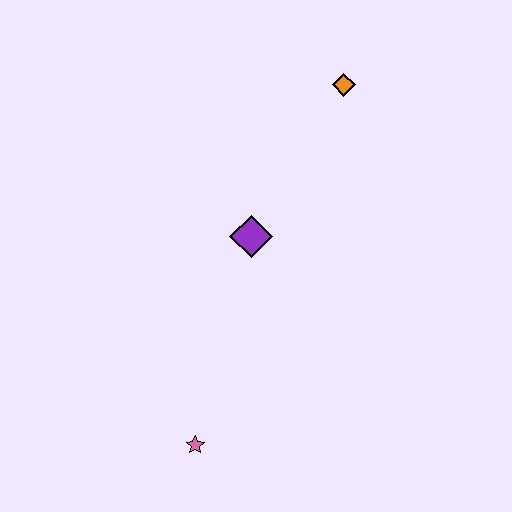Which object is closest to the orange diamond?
The purple diamond is closest to the orange diamond.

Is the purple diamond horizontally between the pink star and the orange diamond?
Yes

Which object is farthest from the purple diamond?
The pink star is farthest from the purple diamond.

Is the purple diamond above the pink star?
Yes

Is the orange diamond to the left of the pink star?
No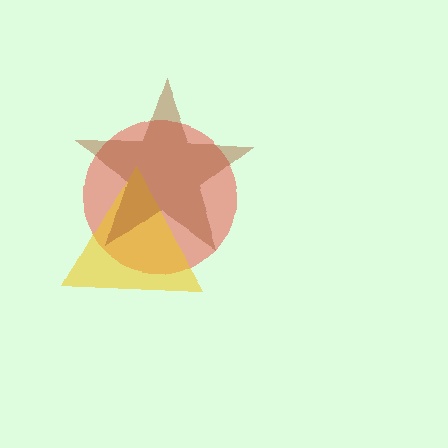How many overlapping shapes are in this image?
There are 3 overlapping shapes in the image.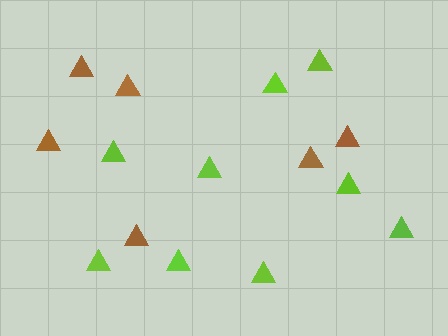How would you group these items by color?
There are 2 groups: one group of lime triangles (9) and one group of brown triangles (6).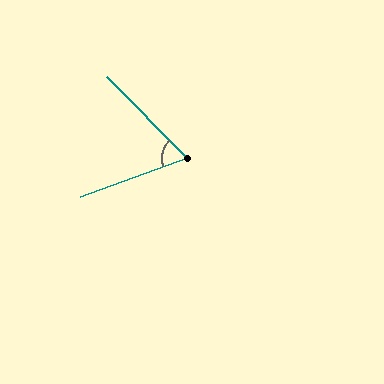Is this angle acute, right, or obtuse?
It is acute.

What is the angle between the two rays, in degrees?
Approximately 65 degrees.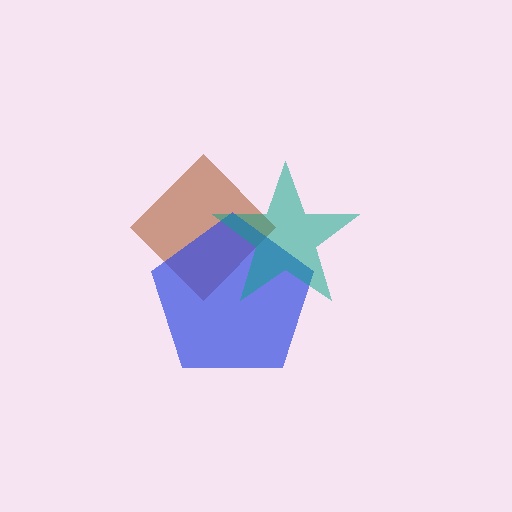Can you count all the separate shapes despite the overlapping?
Yes, there are 3 separate shapes.